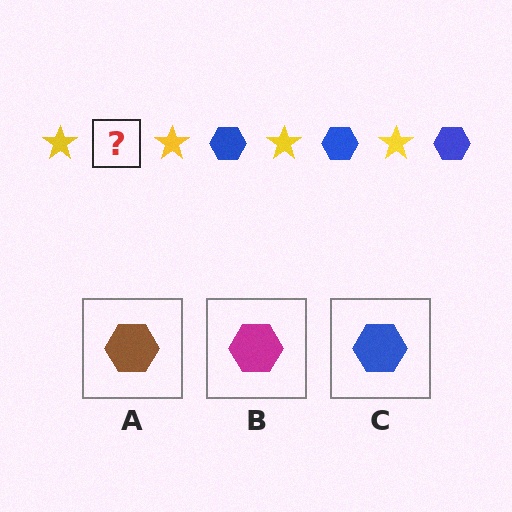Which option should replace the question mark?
Option C.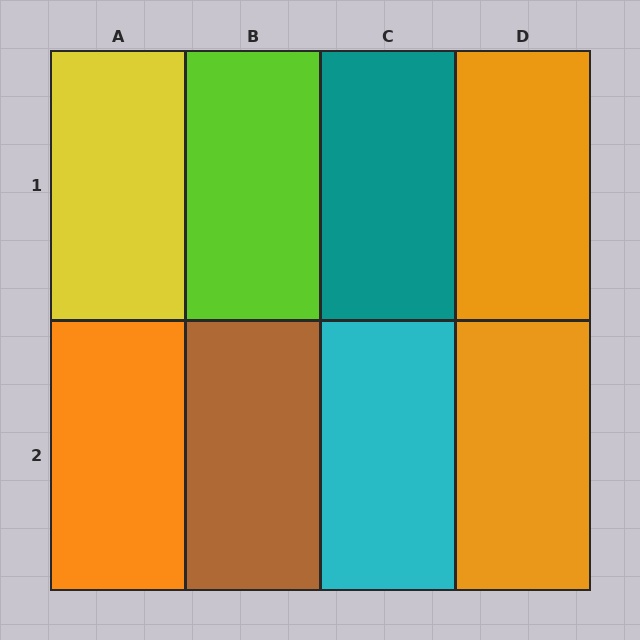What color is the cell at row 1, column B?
Lime.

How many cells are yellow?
1 cell is yellow.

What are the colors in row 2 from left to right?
Orange, brown, cyan, orange.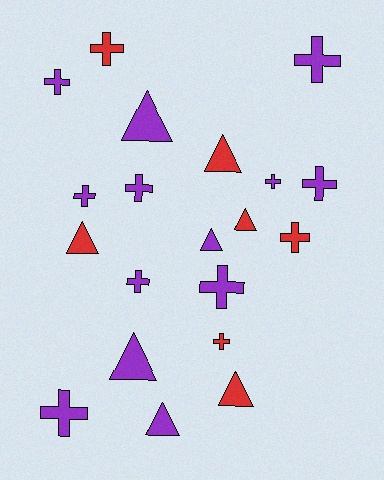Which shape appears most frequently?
Cross, with 12 objects.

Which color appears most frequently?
Purple, with 13 objects.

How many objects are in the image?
There are 20 objects.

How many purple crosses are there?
There are 9 purple crosses.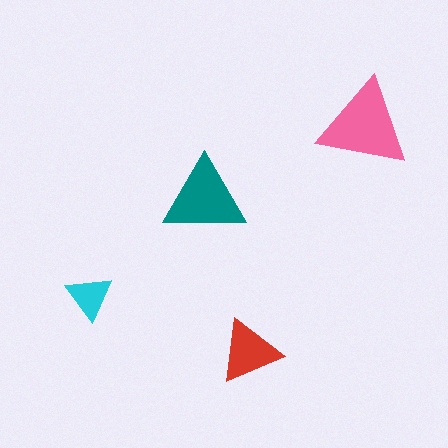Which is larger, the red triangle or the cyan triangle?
The red one.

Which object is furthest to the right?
The pink triangle is rightmost.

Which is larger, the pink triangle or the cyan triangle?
The pink one.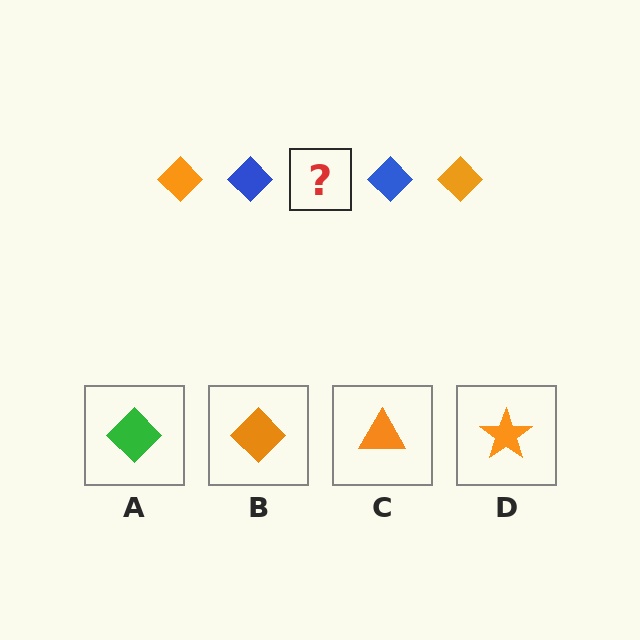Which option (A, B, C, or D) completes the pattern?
B.